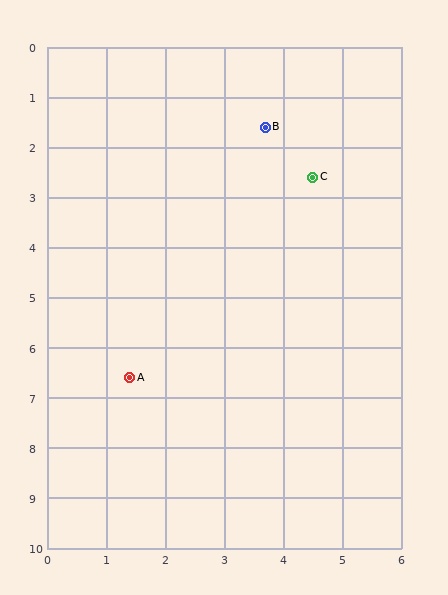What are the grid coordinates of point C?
Point C is at approximately (4.5, 2.6).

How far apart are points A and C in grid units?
Points A and C are about 5.1 grid units apart.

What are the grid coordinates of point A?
Point A is at approximately (1.4, 6.6).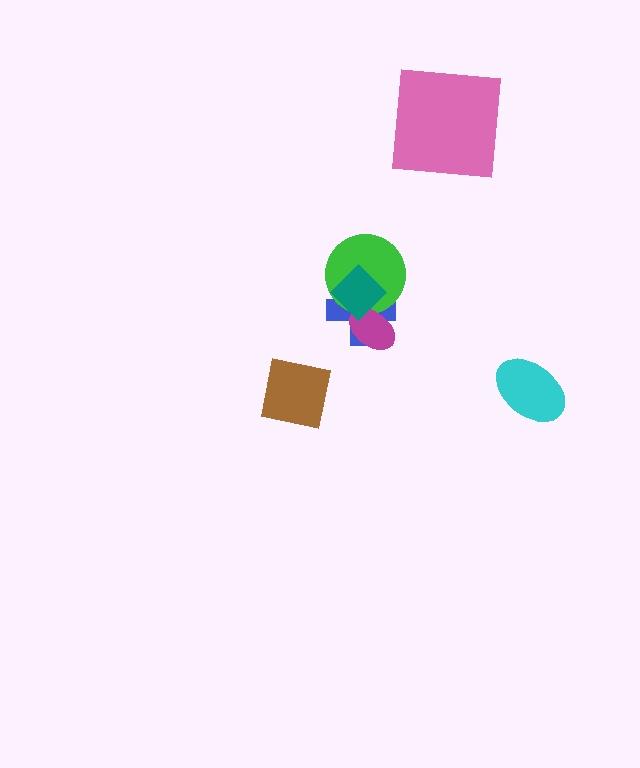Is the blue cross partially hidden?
Yes, it is partially covered by another shape.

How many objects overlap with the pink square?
0 objects overlap with the pink square.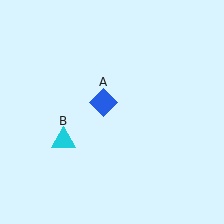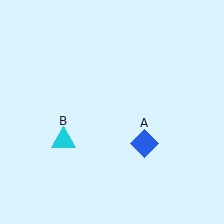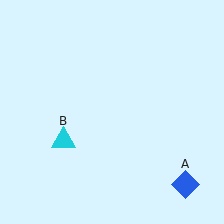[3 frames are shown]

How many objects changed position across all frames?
1 object changed position: blue diamond (object A).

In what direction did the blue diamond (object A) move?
The blue diamond (object A) moved down and to the right.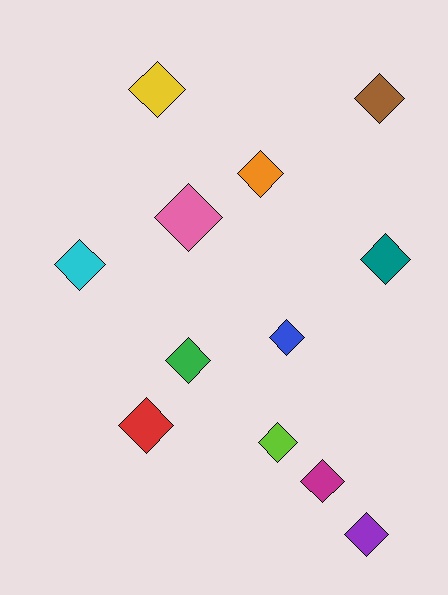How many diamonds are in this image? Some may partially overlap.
There are 12 diamonds.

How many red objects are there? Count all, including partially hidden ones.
There is 1 red object.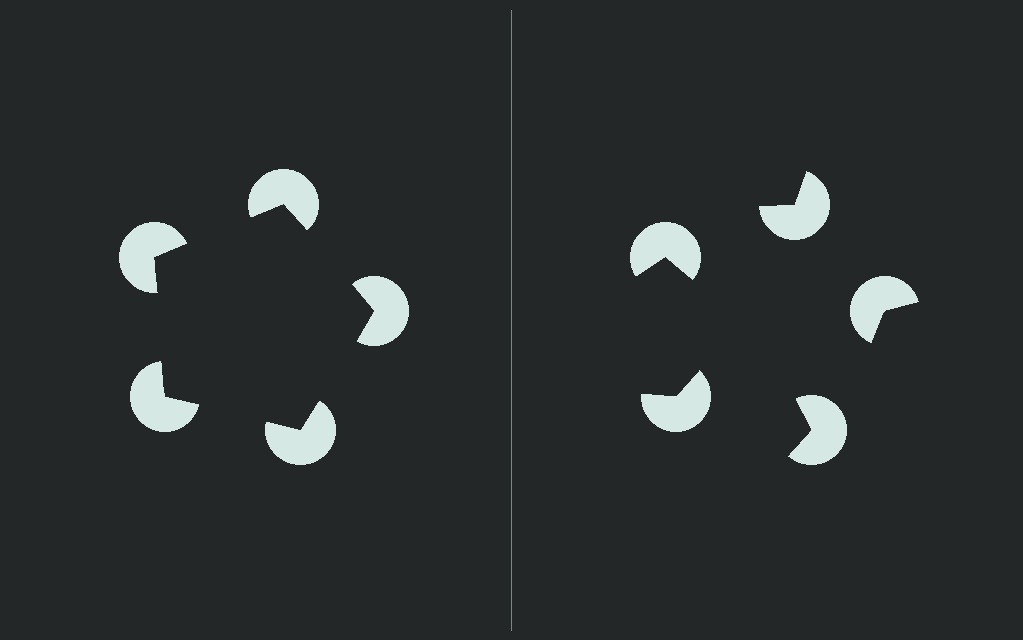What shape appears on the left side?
An illusory pentagon.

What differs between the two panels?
The pac-man discs are positioned identically on both sides; only the wedge orientations differ. On the left they align to a pentagon; on the right they are misaligned.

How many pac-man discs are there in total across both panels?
10 — 5 on each side.